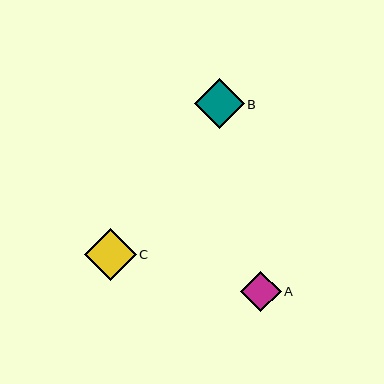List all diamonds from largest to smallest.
From largest to smallest: C, B, A.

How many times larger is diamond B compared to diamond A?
Diamond B is approximately 1.2 times the size of diamond A.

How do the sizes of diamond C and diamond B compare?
Diamond C and diamond B are approximately the same size.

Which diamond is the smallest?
Diamond A is the smallest with a size of approximately 41 pixels.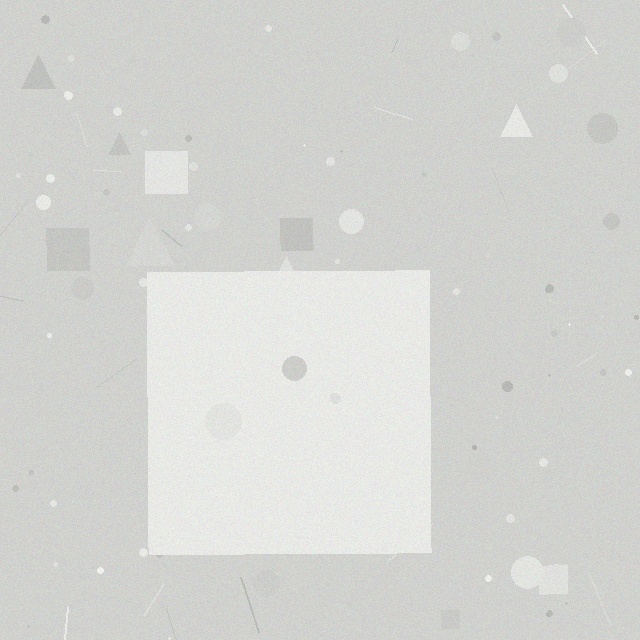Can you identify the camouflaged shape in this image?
The camouflaged shape is a square.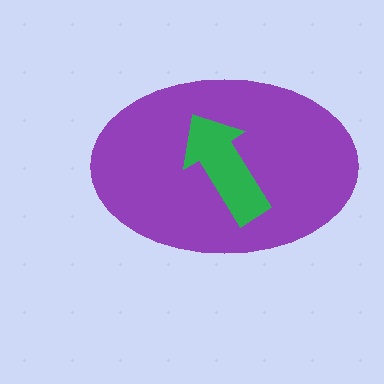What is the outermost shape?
The purple ellipse.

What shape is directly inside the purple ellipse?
The green arrow.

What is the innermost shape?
The green arrow.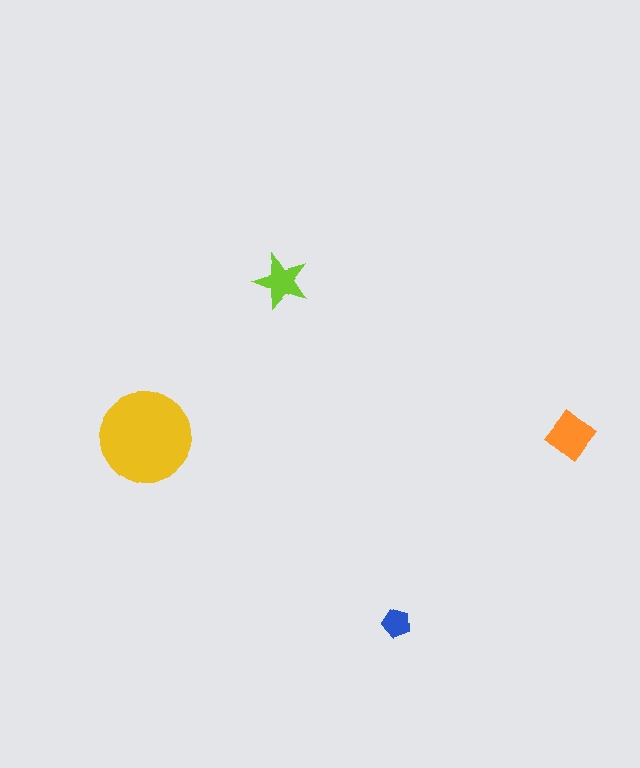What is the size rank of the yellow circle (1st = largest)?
1st.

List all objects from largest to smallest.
The yellow circle, the orange diamond, the lime star, the blue pentagon.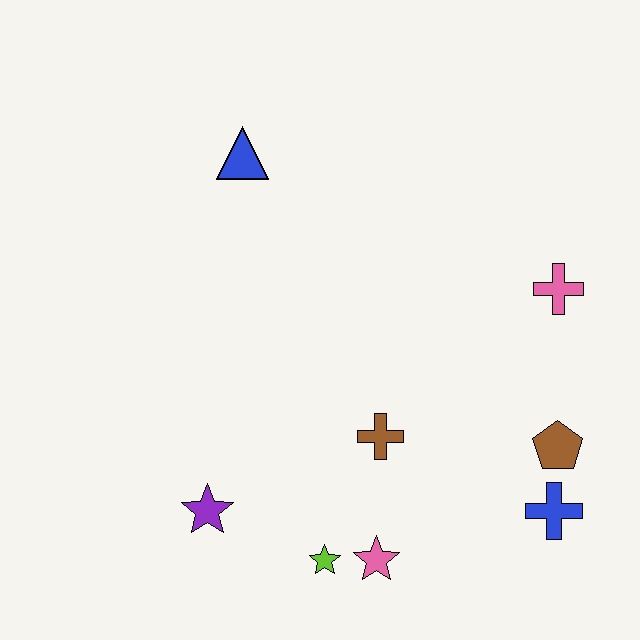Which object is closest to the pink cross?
The brown pentagon is closest to the pink cross.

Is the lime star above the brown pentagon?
No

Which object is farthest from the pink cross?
The purple star is farthest from the pink cross.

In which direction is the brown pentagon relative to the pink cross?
The brown pentagon is below the pink cross.